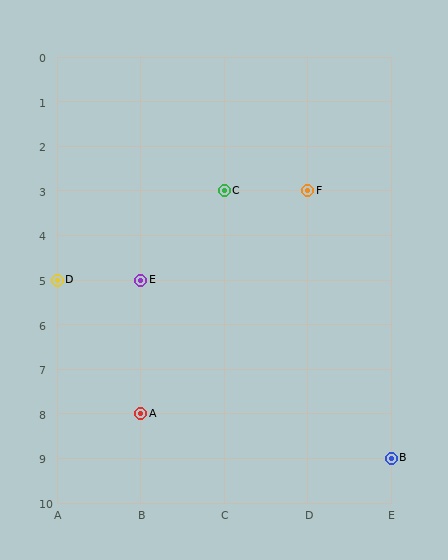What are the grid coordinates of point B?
Point B is at grid coordinates (E, 9).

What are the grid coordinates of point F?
Point F is at grid coordinates (D, 3).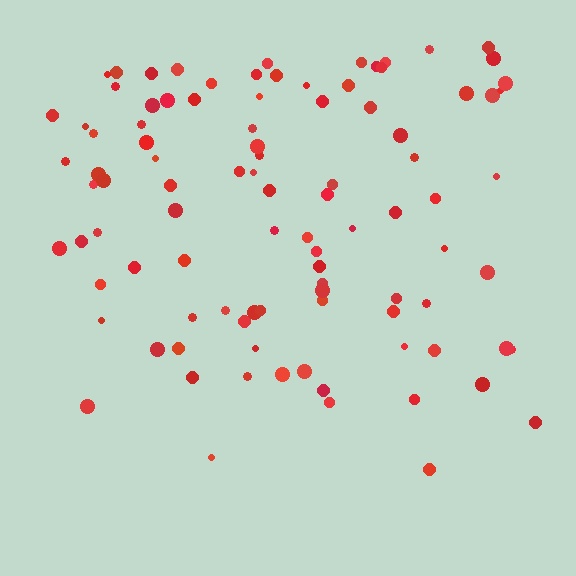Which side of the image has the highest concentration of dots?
The top.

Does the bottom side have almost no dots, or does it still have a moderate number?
Still a moderate number, just noticeably fewer than the top.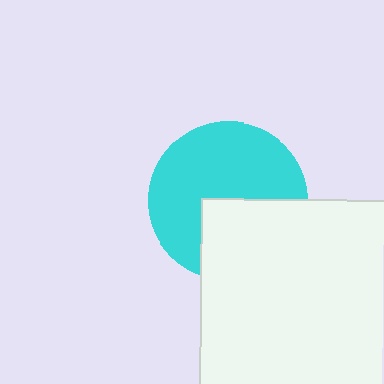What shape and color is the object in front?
The object in front is a white square.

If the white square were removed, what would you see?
You would see the complete cyan circle.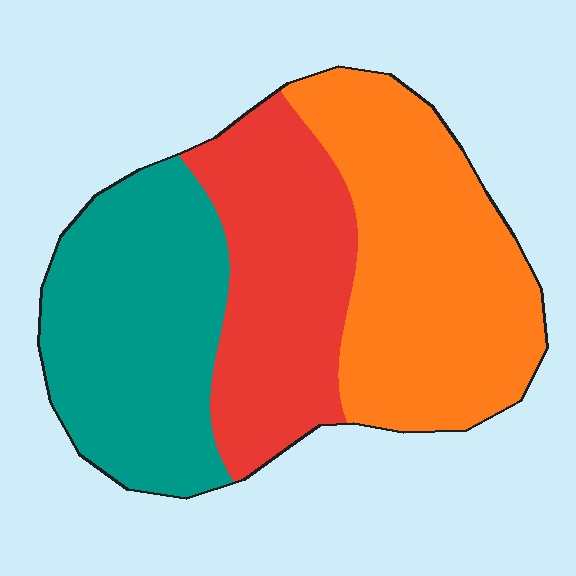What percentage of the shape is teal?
Teal takes up between a sixth and a third of the shape.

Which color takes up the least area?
Red, at roughly 30%.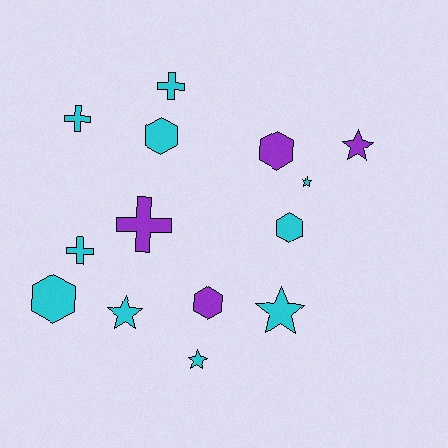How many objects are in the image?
There are 14 objects.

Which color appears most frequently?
Cyan, with 10 objects.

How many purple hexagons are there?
There are 2 purple hexagons.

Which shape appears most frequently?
Hexagon, with 5 objects.